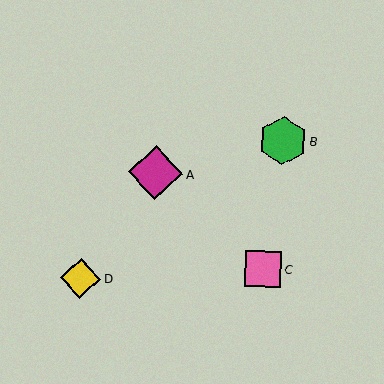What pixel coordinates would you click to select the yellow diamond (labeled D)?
Click at (80, 278) to select the yellow diamond D.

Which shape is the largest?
The magenta diamond (labeled A) is the largest.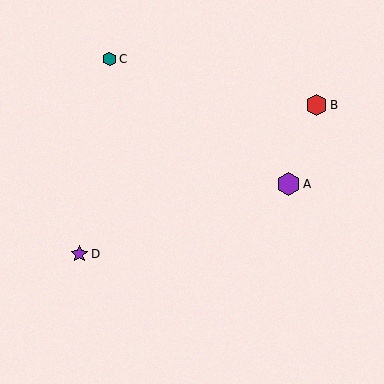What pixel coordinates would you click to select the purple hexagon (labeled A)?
Click at (289, 184) to select the purple hexagon A.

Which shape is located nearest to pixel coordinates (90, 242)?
The purple star (labeled D) at (79, 254) is nearest to that location.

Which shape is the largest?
The purple hexagon (labeled A) is the largest.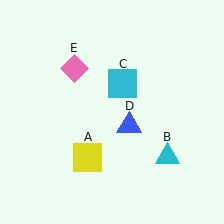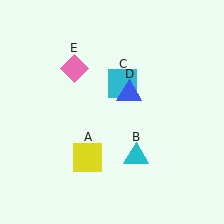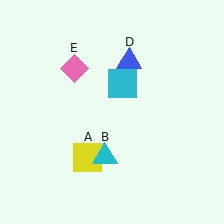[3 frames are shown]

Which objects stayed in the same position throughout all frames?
Yellow square (object A) and cyan square (object C) and pink diamond (object E) remained stationary.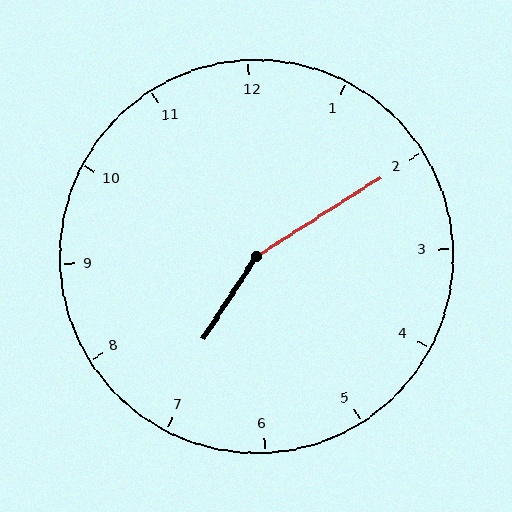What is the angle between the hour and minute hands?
Approximately 155 degrees.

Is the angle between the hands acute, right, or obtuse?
It is obtuse.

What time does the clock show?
7:10.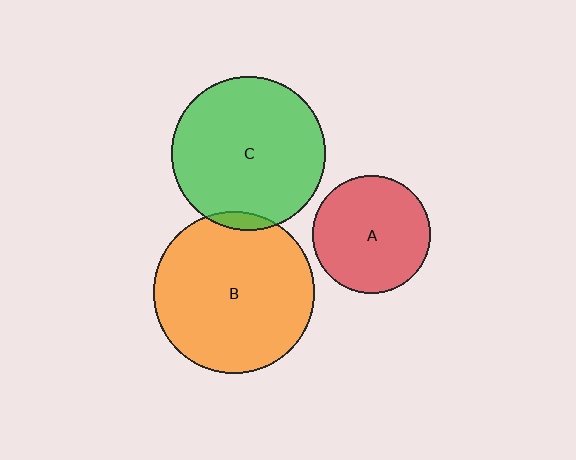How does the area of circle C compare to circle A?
Approximately 1.7 times.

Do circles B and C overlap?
Yes.